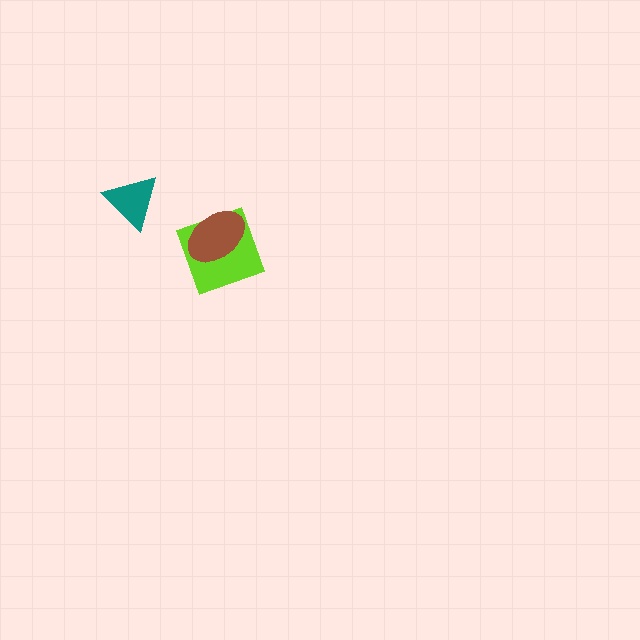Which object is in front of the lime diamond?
The brown ellipse is in front of the lime diamond.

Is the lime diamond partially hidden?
Yes, it is partially covered by another shape.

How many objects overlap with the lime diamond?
1 object overlaps with the lime diamond.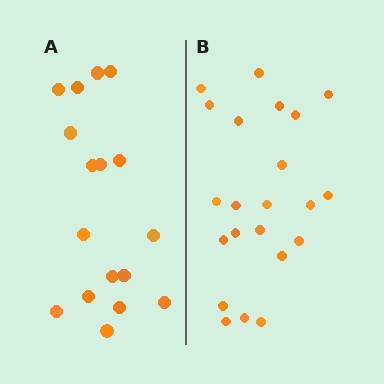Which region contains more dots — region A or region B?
Region B (the right region) has more dots.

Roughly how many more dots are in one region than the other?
Region B has about 5 more dots than region A.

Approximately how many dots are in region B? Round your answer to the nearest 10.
About 20 dots. (The exact count is 22, which rounds to 20.)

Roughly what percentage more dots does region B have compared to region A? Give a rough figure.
About 30% more.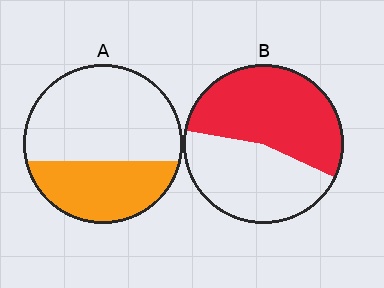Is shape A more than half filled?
No.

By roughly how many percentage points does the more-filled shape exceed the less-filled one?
By roughly 20 percentage points (B over A).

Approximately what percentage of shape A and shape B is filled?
A is approximately 35% and B is approximately 55%.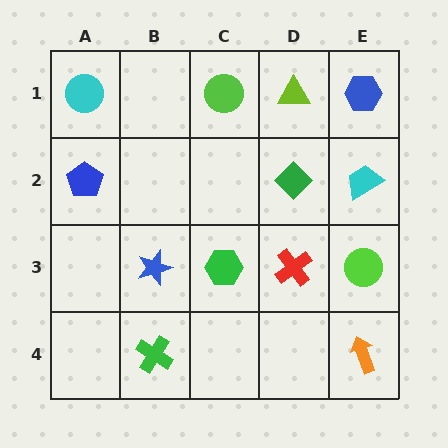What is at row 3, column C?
A green hexagon.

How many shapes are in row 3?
4 shapes.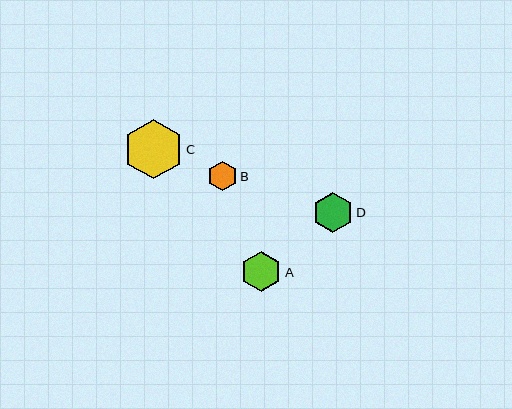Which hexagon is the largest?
Hexagon C is the largest with a size of approximately 60 pixels.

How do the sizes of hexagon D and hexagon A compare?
Hexagon D and hexagon A are approximately the same size.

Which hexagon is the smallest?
Hexagon B is the smallest with a size of approximately 29 pixels.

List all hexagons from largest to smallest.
From largest to smallest: C, D, A, B.